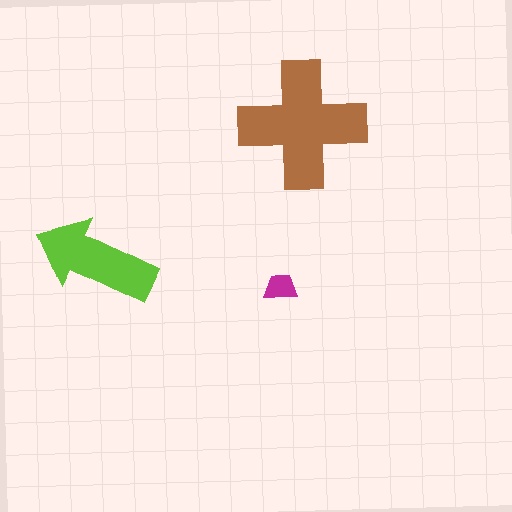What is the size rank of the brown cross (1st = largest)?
1st.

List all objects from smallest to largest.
The magenta trapezoid, the lime arrow, the brown cross.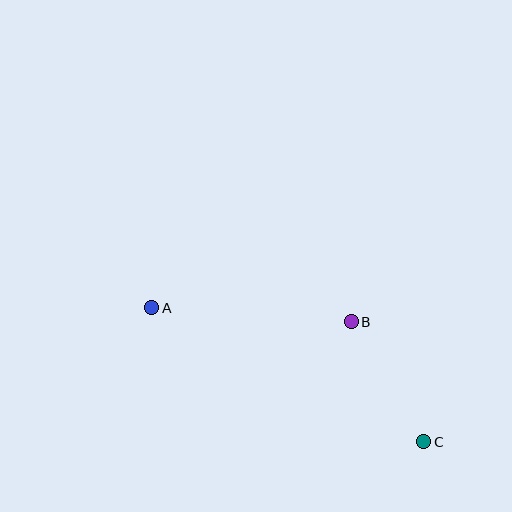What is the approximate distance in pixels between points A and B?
The distance between A and B is approximately 200 pixels.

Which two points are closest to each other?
Points B and C are closest to each other.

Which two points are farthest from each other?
Points A and C are farthest from each other.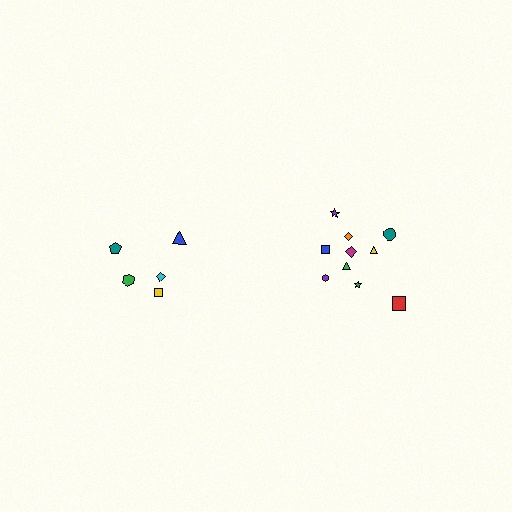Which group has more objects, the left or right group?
The right group.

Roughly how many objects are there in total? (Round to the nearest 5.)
Roughly 15 objects in total.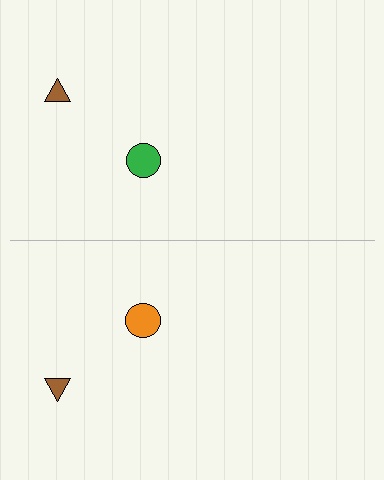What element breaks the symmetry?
The orange circle on the bottom side breaks the symmetry — its mirror counterpart is green.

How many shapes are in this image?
There are 4 shapes in this image.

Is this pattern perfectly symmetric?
No, the pattern is not perfectly symmetric. The orange circle on the bottom side breaks the symmetry — its mirror counterpart is green.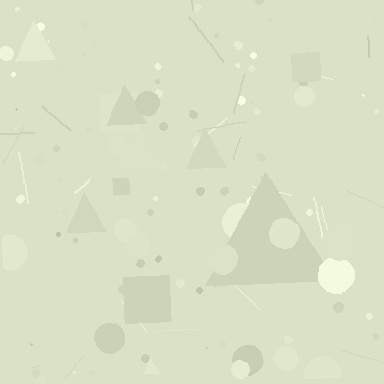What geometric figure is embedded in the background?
A triangle is embedded in the background.